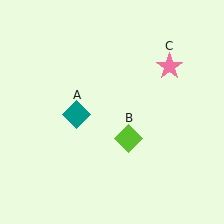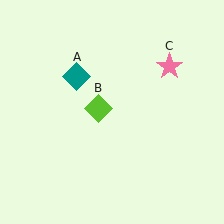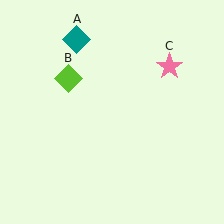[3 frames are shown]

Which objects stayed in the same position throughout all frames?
Pink star (object C) remained stationary.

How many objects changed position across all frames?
2 objects changed position: teal diamond (object A), lime diamond (object B).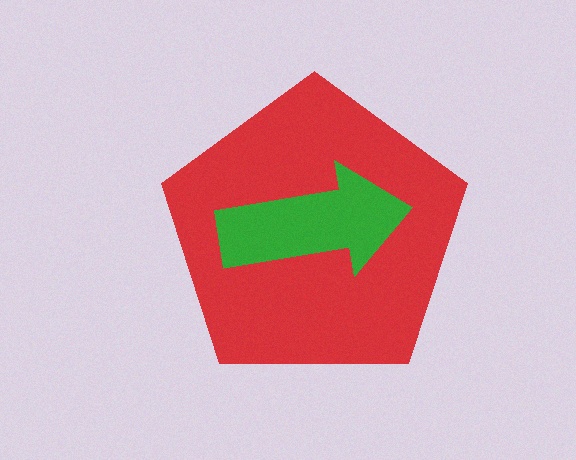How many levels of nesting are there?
2.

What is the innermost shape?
The green arrow.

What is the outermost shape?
The red pentagon.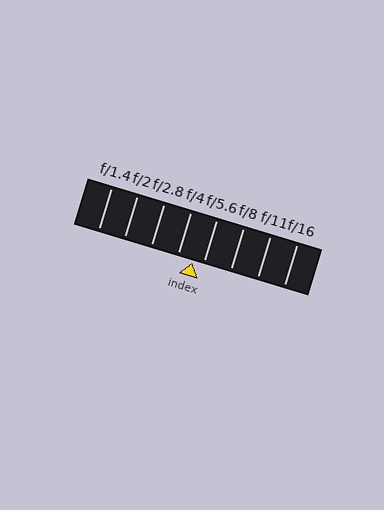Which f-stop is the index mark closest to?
The index mark is closest to f/5.6.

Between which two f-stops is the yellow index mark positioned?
The index mark is between f/4 and f/5.6.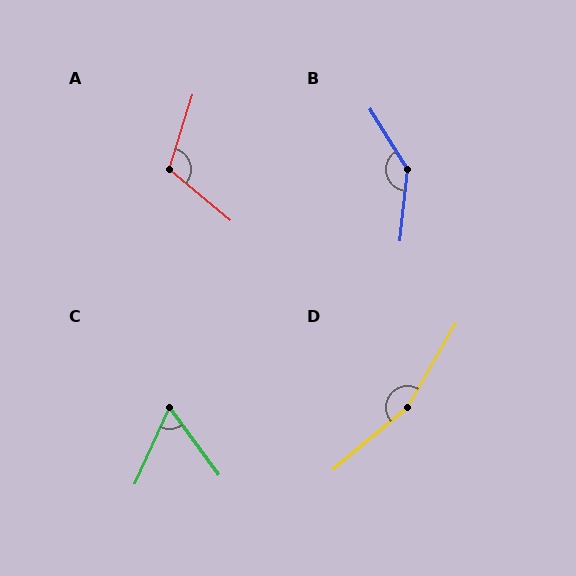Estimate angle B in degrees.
Approximately 142 degrees.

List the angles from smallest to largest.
C (61°), A (112°), B (142°), D (160°).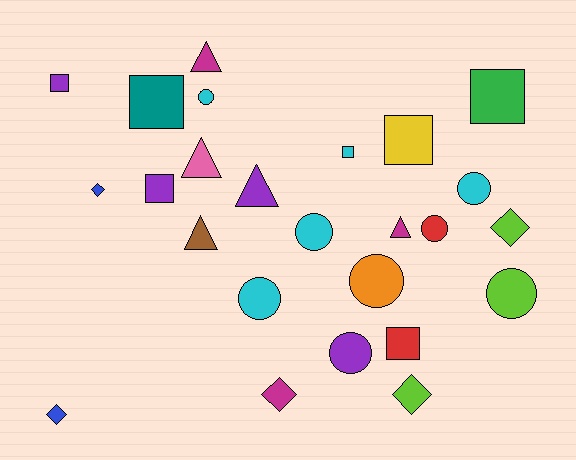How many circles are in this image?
There are 8 circles.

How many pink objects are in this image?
There is 1 pink object.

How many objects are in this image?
There are 25 objects.